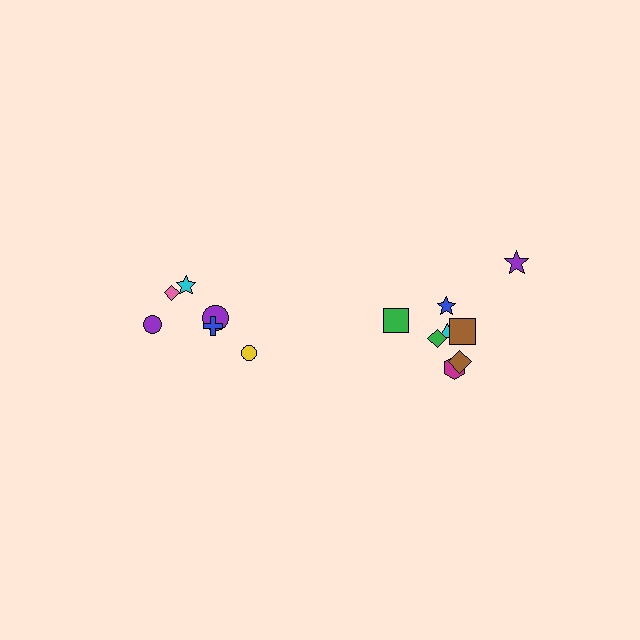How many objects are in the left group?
There are 6 objects.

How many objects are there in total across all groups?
There are 14 objects.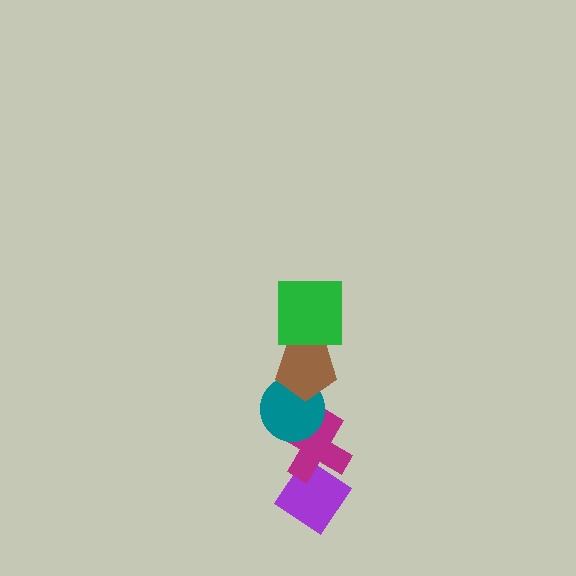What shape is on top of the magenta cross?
The teal circle is on top of the magenta cross.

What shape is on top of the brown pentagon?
The green square is on top of the brown pentagon.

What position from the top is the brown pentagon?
The brown pentagon is 2nd from the top.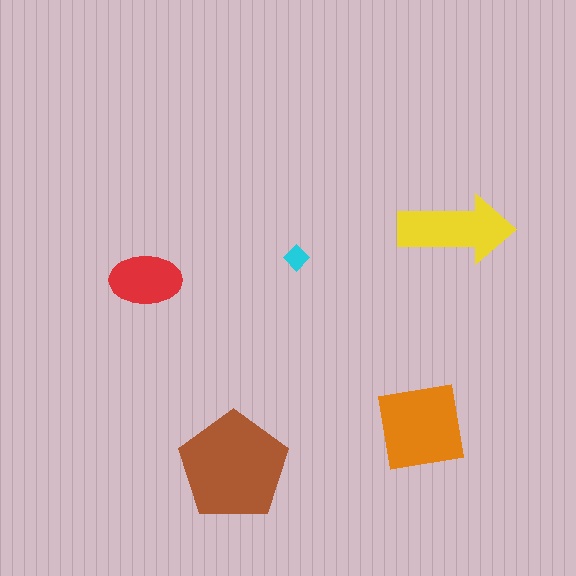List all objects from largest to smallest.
The brown pentagon, the orange square, the yellow arrow, the red ellipse, the cyan diamond.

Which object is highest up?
The yellow arrow is topmost.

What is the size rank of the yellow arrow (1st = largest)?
3rd.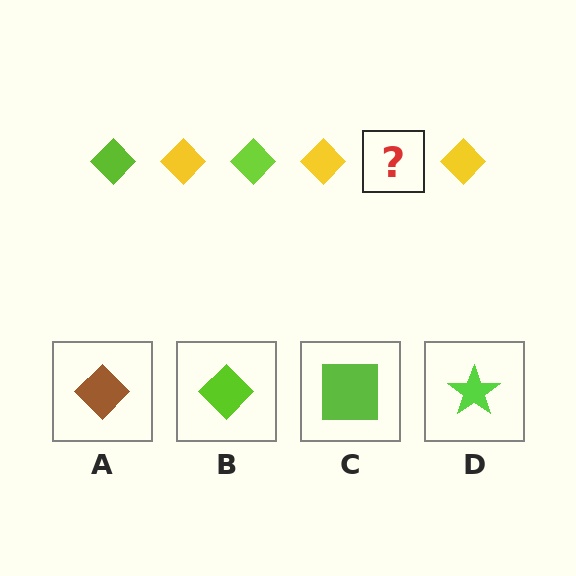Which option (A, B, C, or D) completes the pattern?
B.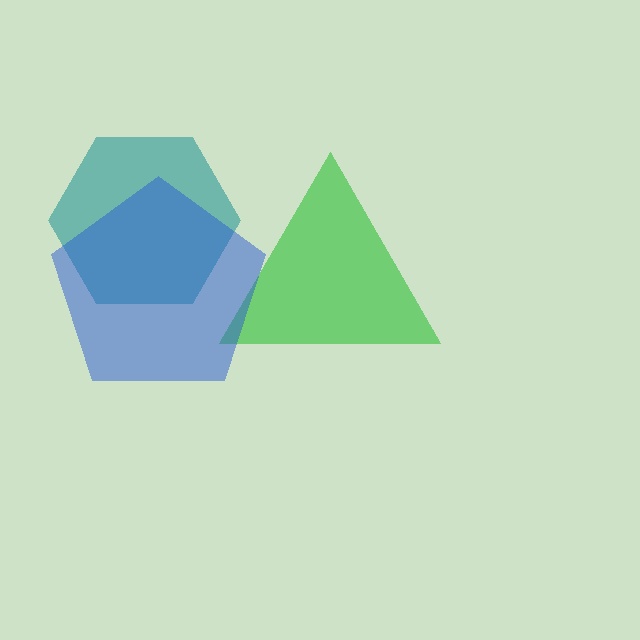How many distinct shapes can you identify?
There are 3 distinct shapes: a teal hexagon, a green triangle, a blue pentagon.